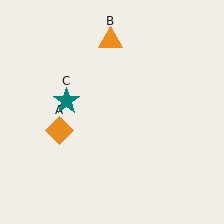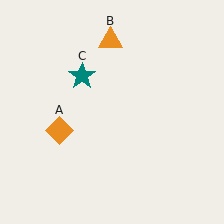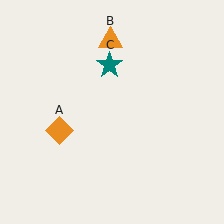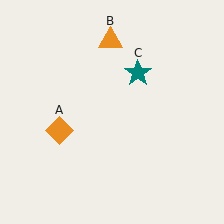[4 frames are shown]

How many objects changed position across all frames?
1 object changed position: teal star (object C).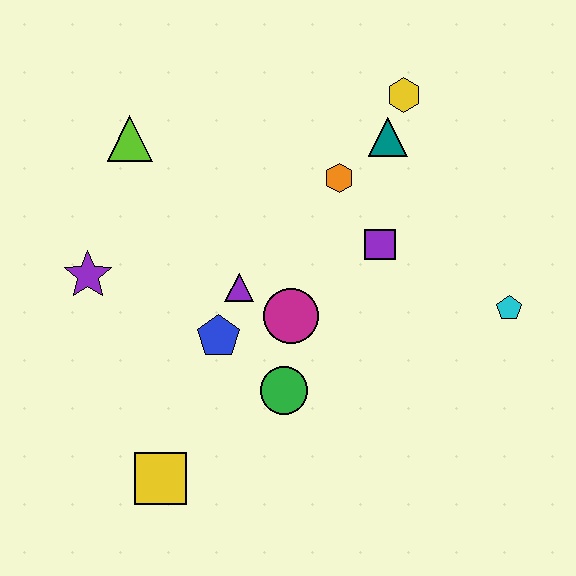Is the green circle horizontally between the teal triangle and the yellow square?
Yes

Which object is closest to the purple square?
The orange hexagon is closest to the purple square.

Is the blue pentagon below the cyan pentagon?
Yes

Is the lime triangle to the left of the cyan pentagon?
Yes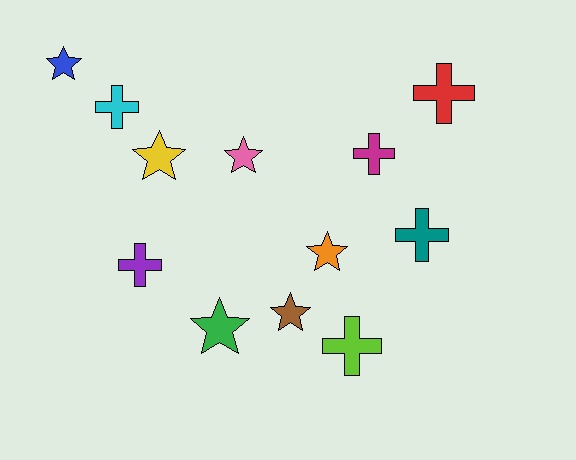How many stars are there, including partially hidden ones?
There are 6 stars.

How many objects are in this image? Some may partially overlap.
There are 12 objects.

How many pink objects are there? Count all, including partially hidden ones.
There is 1 pink object.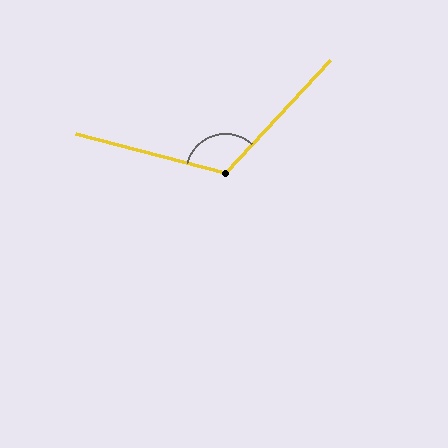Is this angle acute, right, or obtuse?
It is obtuse.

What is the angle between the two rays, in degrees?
Approximately 118 degrees.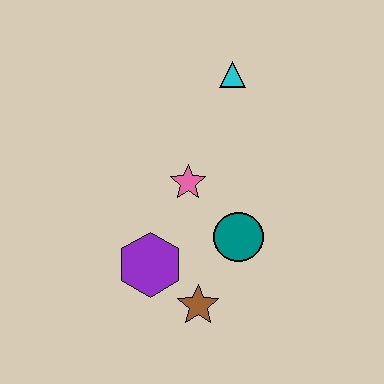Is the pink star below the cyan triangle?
Yes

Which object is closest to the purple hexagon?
The brown star is closest to the purple hexagon.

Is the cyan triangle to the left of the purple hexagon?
No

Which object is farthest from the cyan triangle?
The brown star is farthest from the cyan triangle.